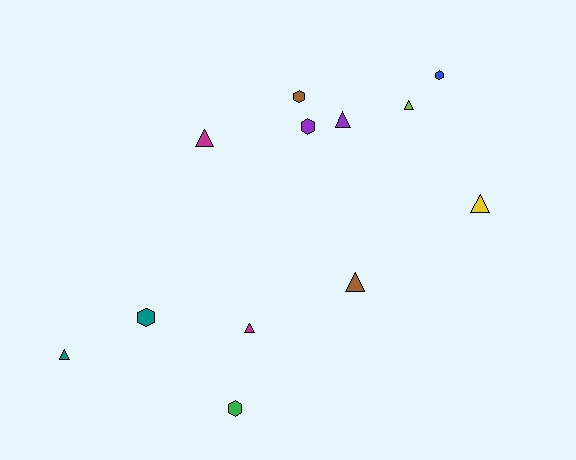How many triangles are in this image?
There are 7 triangles.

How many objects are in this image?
There are 12 objects.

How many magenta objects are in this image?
There are 2 magenta objects.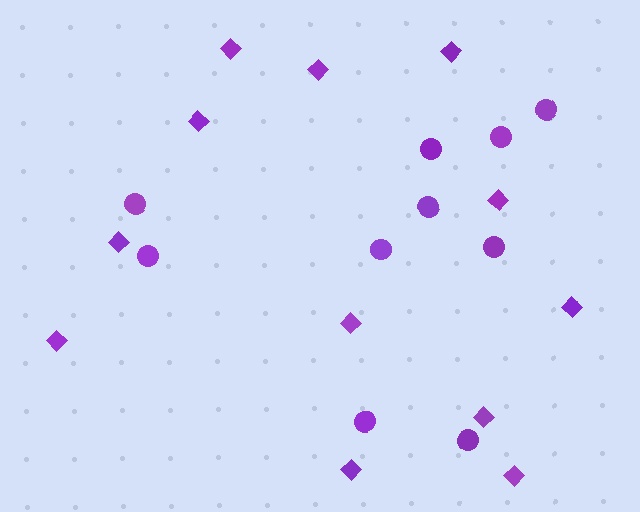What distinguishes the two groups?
There are 2 groups: one group of circles (10) and one group of diamonds (12).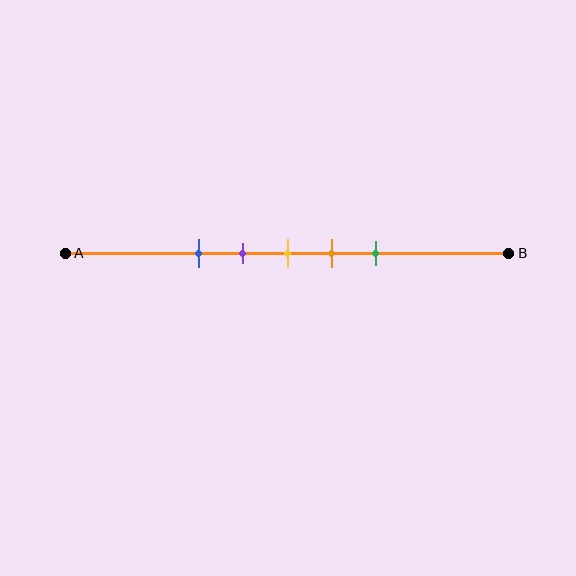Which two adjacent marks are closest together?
The purple and yellow marks are the closest adjacent pair.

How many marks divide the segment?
There are 5 marks dividing the segment.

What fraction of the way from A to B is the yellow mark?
The yellow mark is approximately 50% (0.5) of the way from A to B.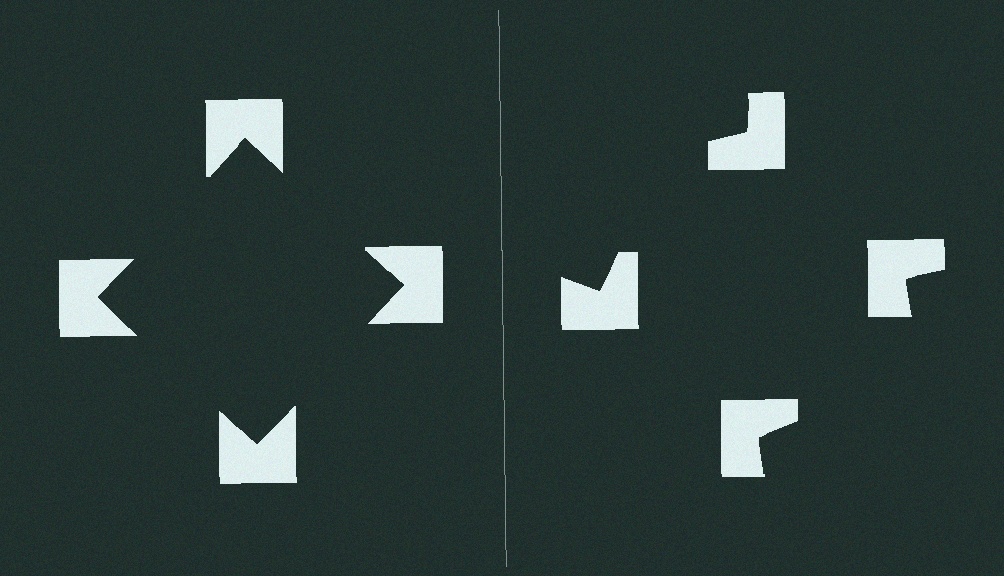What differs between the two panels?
The notched squares are positioned identically on both sides; only the wedge orientations differ. On the left they align to a square; on the right they are misaligned.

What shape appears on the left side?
An illusory square.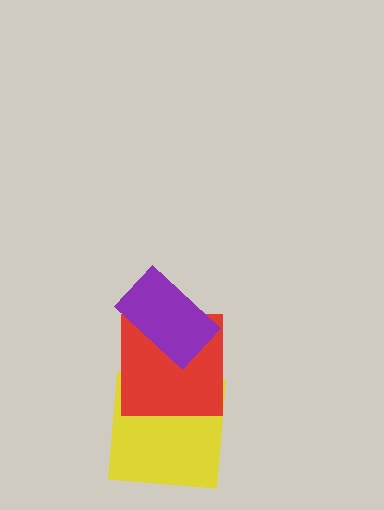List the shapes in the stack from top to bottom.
From top to bottom: the purple rectangle, the red square, the yellow square.